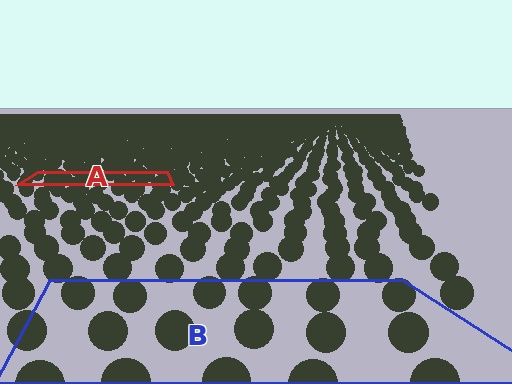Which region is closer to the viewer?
Region B is closer. The texture elements there are larger and more spread out.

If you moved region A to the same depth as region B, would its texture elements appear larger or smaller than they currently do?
They would appear larger. At a closer depth, the same texture elements are projected at a bigger on-screen size.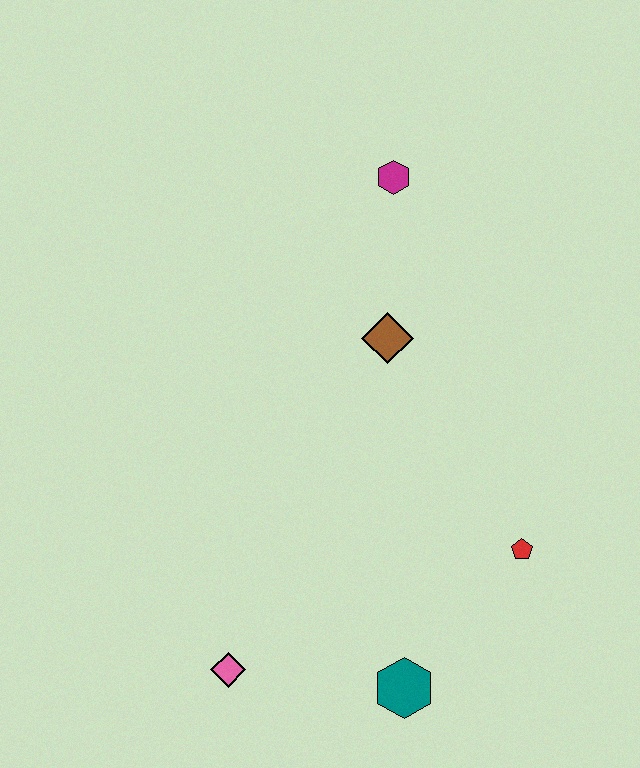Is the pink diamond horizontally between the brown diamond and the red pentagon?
No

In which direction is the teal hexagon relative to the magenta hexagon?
The teal hexagon is below the magenta hexagon.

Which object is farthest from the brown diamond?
The pink diamond is farthest from the brown diamond.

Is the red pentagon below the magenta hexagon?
Yes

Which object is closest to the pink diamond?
The teal hexagon is closest to the pink diamond.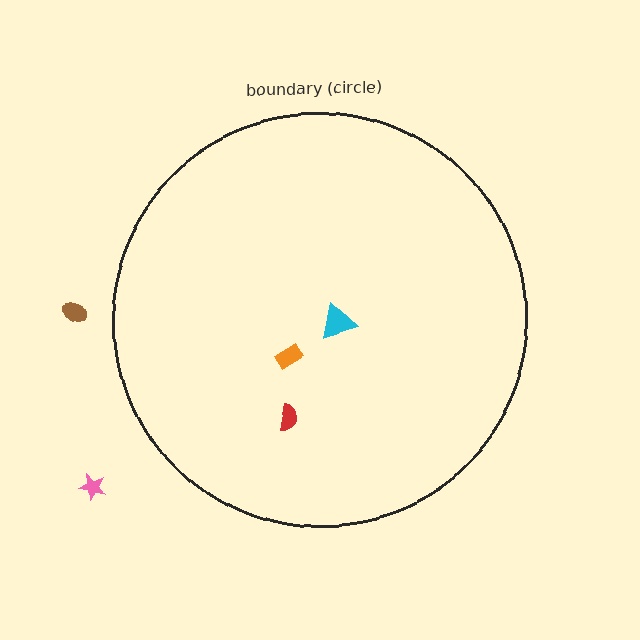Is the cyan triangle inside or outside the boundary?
Inside.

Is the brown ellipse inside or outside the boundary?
Outside.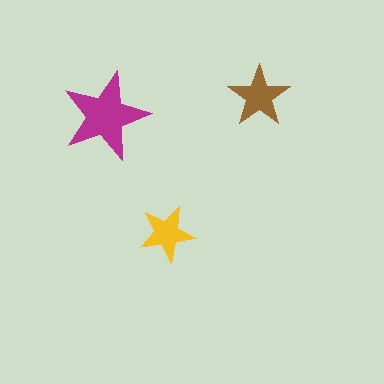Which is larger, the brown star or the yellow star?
The brown one.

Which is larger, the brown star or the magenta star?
The magenta one.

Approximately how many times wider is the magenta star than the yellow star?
About 1.5 times wider.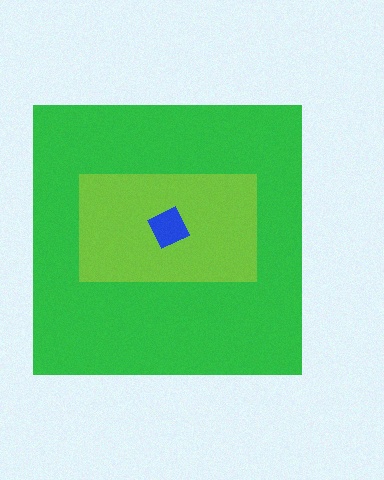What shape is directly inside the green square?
The lime rectangle.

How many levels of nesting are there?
3.